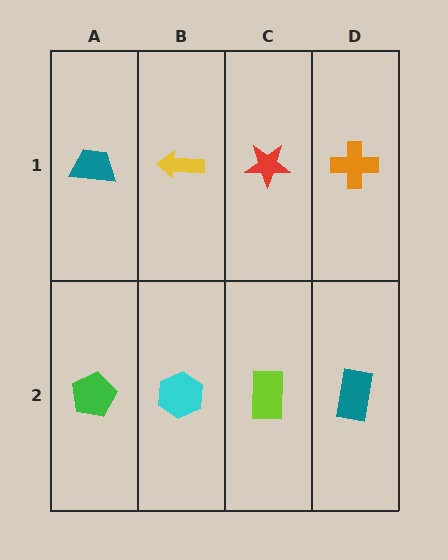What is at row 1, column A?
A teal trapezoid.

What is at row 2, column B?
A cyan hexagon.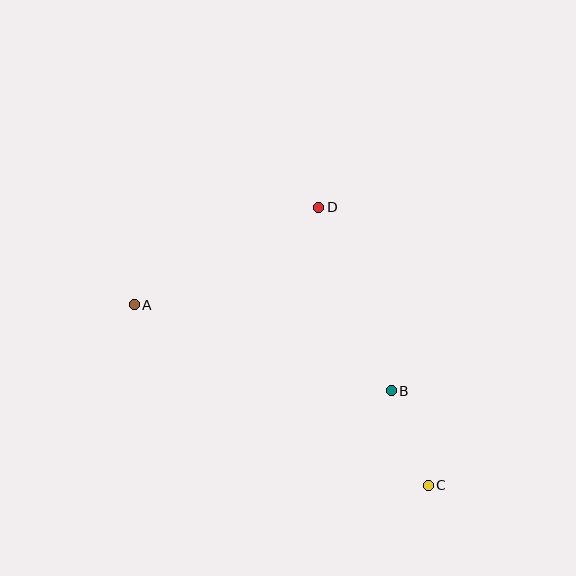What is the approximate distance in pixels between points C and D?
The distance between C and D is approximately 299 pixels.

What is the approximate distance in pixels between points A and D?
The distance between A and D is approximately 209 pixels.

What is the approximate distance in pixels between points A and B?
The distance between A and B is approximately 271 pixels.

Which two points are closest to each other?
Points B and C are closest to each other.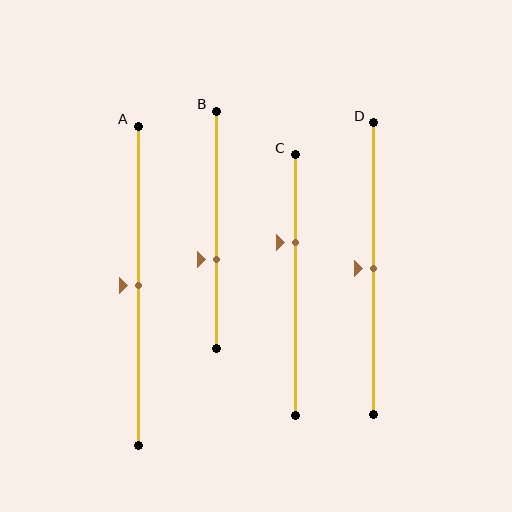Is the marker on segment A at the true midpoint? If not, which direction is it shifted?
Yes, the marker on segment A is at the true midpoint.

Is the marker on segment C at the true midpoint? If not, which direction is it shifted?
No, the marker on segment C is shifted upward by about 16% of the segment length.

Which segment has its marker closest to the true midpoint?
Segment A has its marker closest to the true midpoint.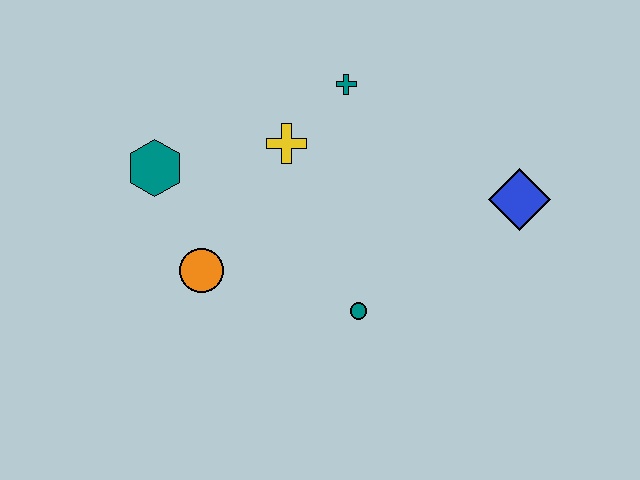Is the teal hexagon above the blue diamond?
Yes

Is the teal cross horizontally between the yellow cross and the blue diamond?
Yes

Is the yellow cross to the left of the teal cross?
Yes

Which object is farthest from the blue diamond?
The teal hexagon is farthest from the blue diamond.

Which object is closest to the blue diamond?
The teal circle is closest to the blue diamond.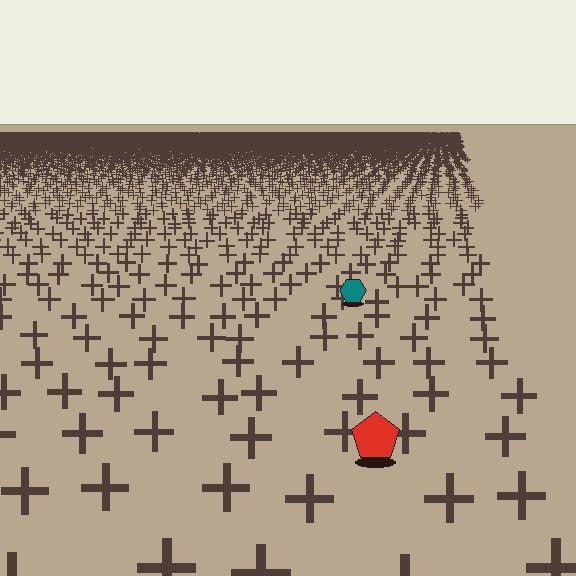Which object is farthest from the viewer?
The teal hexagon is farthest from the viewer. It appears smaller and the ground texture around it is denser.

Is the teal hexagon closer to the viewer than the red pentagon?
No. The red pentagon is closer — you can tell from the texture gradient: the ground texture is coarser near it.